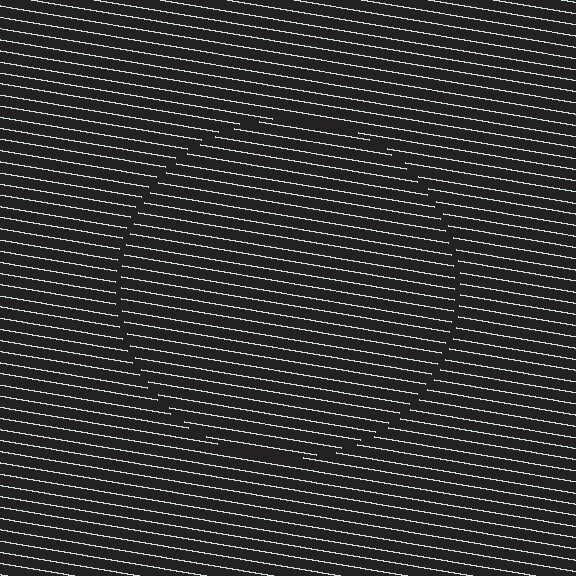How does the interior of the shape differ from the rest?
The interior of the shape contains the same grating, shifted by half a period — the contour is defined by the phase discontinuity where line-ends from the inner and outer gratings abut.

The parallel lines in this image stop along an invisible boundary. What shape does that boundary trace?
An illusory circle. The interior of the shape contains the same grating, shifted by half a period — the contour is defined by the phase discontinuity where line-ends from the inner and outer gratings abut.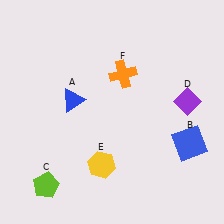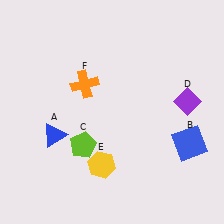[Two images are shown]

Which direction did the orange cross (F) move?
The orange cross (F) moved left.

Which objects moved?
The objects that moved are: the blue triangle (A), the lime pentagon (C), the orange cross (F).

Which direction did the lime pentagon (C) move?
The lime pentagon (C) moved up.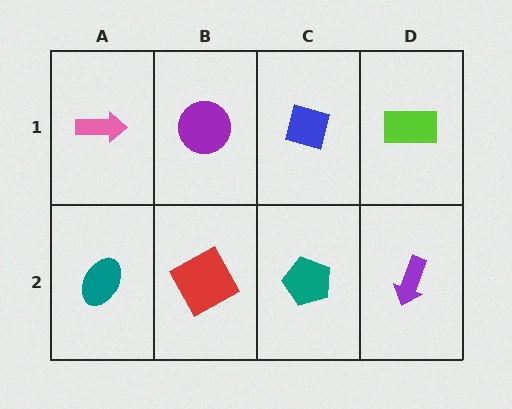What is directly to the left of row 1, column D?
A blue diamond.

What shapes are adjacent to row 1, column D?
A purple arrow (row 2, column D), a blue diamond (row 1, column C).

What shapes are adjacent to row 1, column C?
A teal pentagon (row 2, column C), a purple circle (row 1, column B), a lime rectangle (row 1, column D).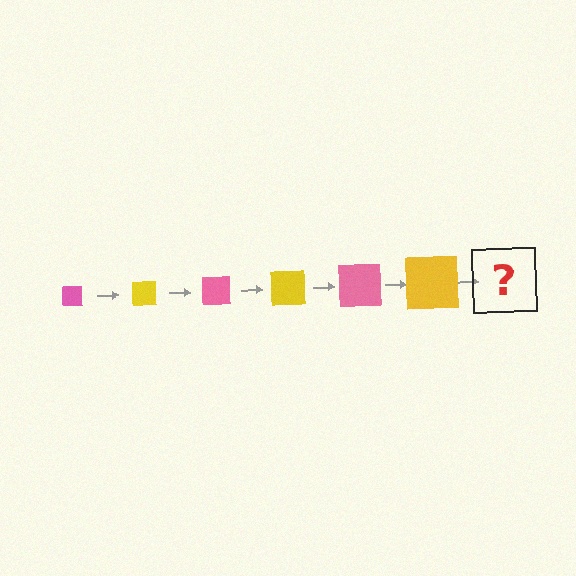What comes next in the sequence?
The next element should be a pink square, larger than the previous one.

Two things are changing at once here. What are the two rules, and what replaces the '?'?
The two rules are that the square grows larger each step and the color cycles through pink and yellow. The '?' should be a pink square, larger than the previous one.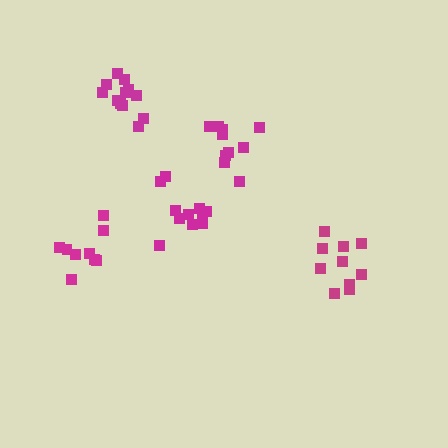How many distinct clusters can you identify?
There are 5 distinct clusters.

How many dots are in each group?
Group 1: 10 dots, Group 2: 10 dots, Group 3: 9 dots, Group 4: 12 dots, Group 5: 11 dots (52 total).